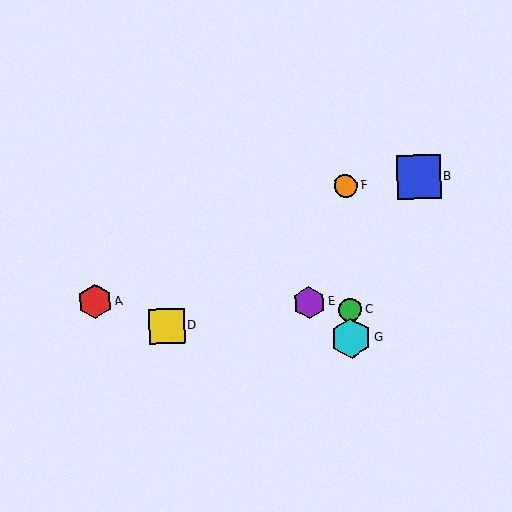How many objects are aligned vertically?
3 objects (C, F, G) are aligned vertically.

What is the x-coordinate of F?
Object F is at x≈346.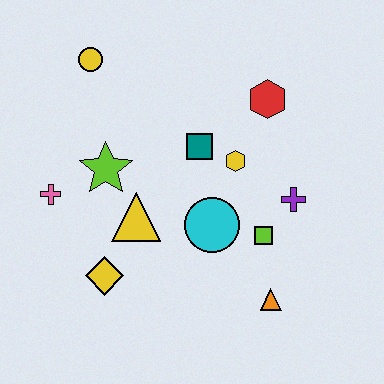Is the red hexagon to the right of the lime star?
Yes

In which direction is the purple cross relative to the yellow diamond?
The purple cross is to the right of the yellow diamond.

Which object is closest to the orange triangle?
The lime square is closest to the orange triangle.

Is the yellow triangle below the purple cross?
Yes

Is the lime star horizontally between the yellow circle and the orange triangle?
Yes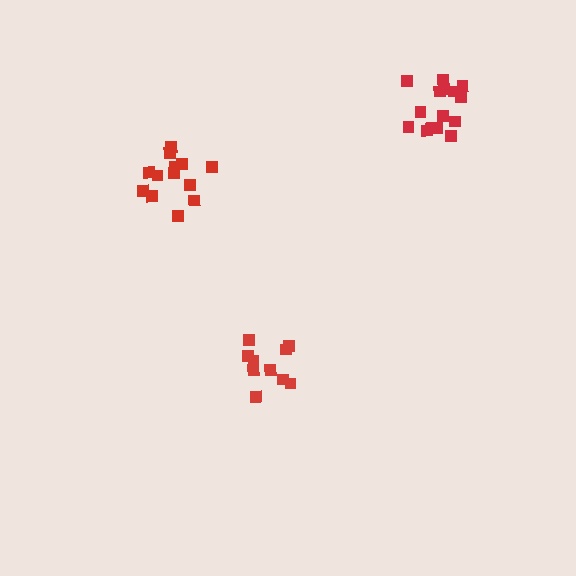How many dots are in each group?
Group 1: 10 dots, Group 2: 15 dots, Group 3: 13 dots (38 total).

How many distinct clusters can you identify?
There are 3 distinct clusters.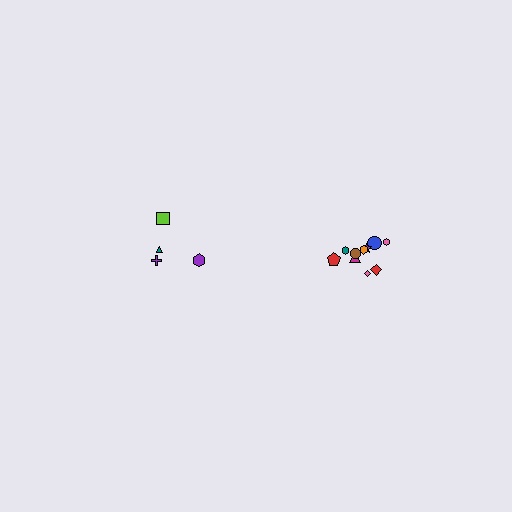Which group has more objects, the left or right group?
The right group.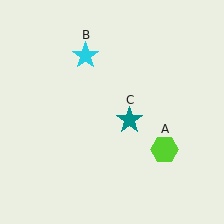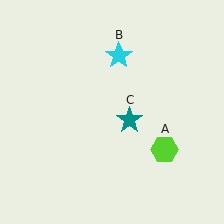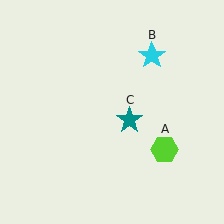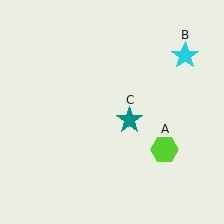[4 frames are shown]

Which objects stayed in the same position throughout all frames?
Lime hexagon (object A) and teal star (object C) remained stationary.